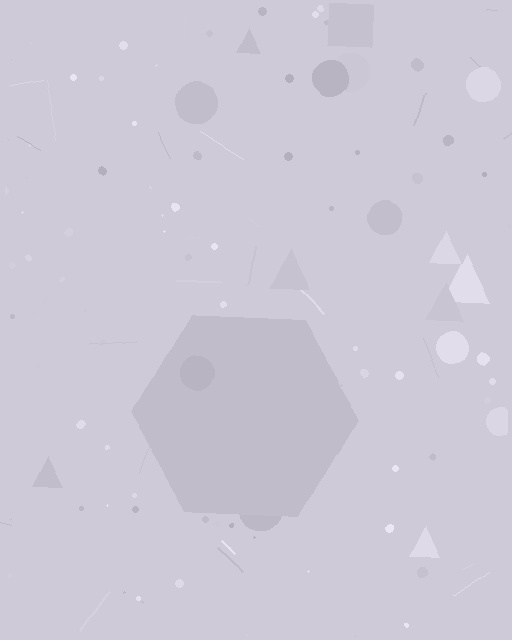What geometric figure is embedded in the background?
A hexagon is embedded in the background.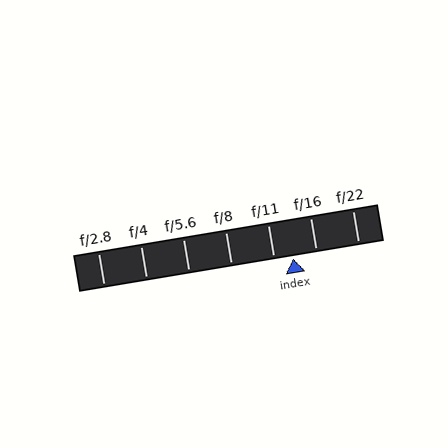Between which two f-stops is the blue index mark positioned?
The index mark is between f/11 and f/16.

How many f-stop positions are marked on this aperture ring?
There are 7 f-stop positions marked.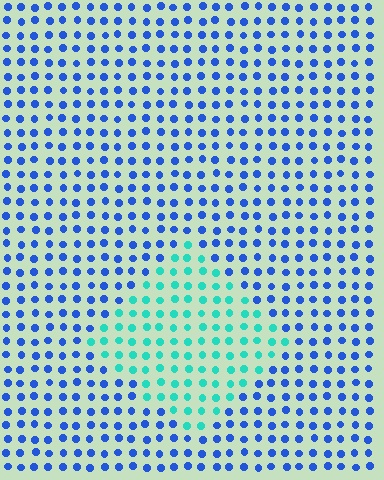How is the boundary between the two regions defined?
The boundary is defined purely by a slight shift in hue (about 53 degrees). Spacing, size, and orientation are identical on both sides.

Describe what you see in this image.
The image is filled with small blue elements in a uniform arrangement. A diamond-shaped region is visible where the elements are tinted to a slightly different hue, forming a subtle color boundary.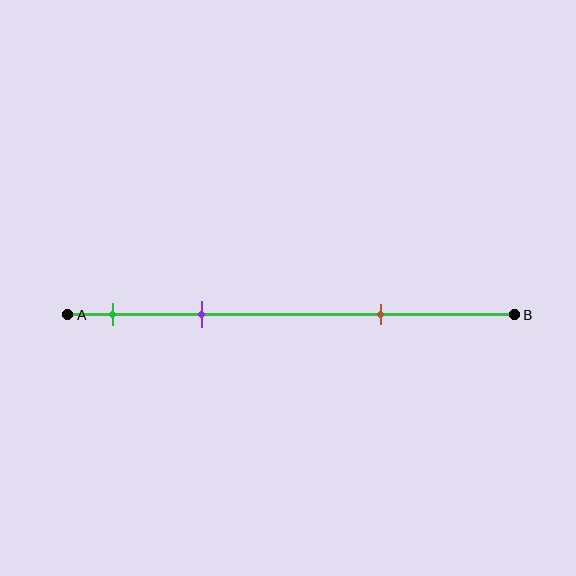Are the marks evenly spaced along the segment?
No, the marks are not evenly spaced.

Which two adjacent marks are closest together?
The green and purple marks are the closest adjacent pair.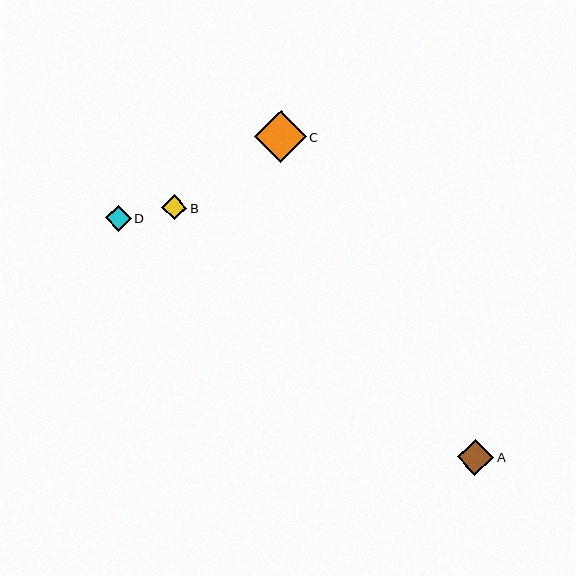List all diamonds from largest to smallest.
From largest to smallest: C, A, D, B.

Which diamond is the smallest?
Diamond B is the smallest with a size of approximately 25 pixels.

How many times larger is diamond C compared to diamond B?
Diamond C is approximately 2.0 times the size of diamond B.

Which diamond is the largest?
Diamond C is the largest with a size of approximately 52 pixels.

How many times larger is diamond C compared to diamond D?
Diamond C is approximately 2.0 times the size of diamond D.